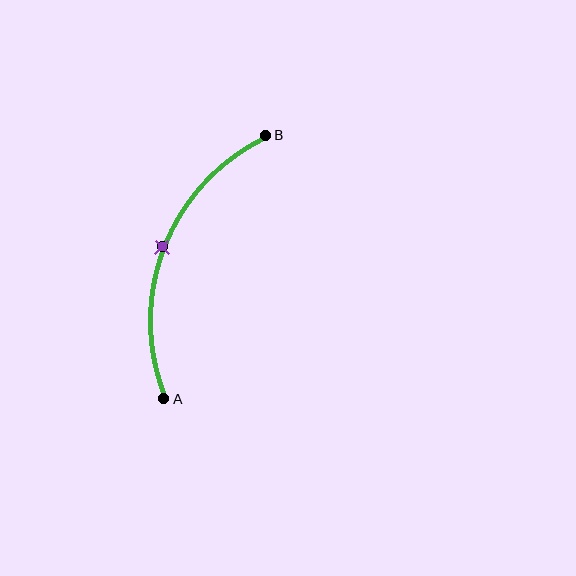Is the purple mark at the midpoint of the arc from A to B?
Yes. The purple mark lies on the arc at equal arc-length from both A and B — it is the arc midpoint.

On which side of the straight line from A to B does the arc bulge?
The arc bulges to the left of the straight line connecting A and B.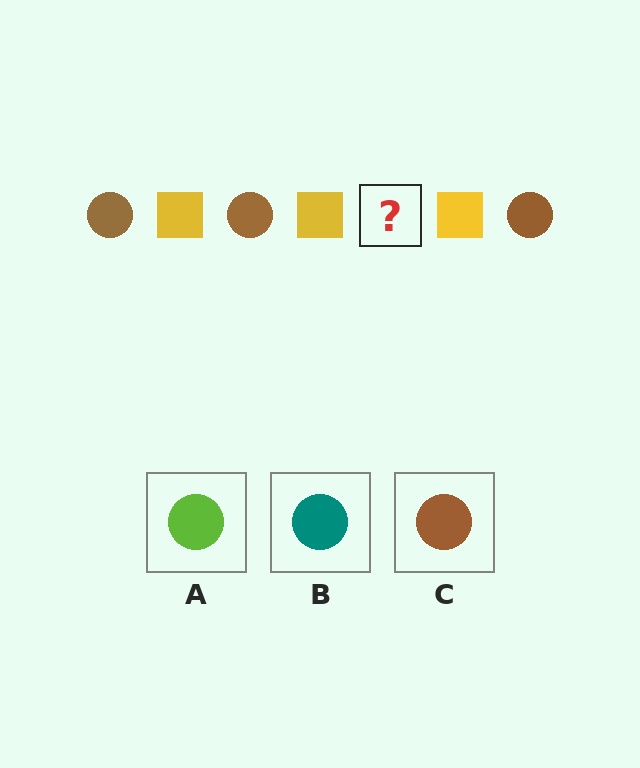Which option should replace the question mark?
Option C.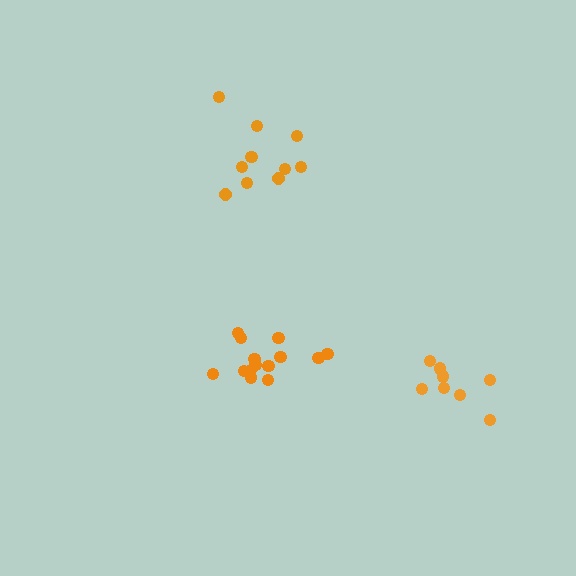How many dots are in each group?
Group 1: 14 dots, Group 2: 10 dots, Group 3: 8 dots (32 total).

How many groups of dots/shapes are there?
There are 3 groups.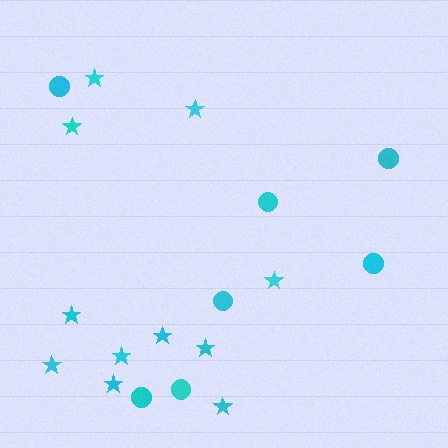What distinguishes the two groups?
There are 2 groups: one group of circles (7) and one group of stars (11).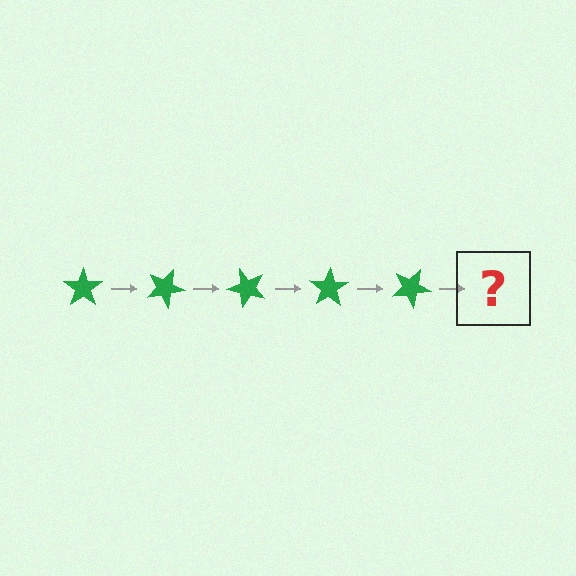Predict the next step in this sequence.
The next step is a green star rotated 125 degrees.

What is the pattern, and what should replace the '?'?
The pattern is that the star rotates 25 degrees each step. The '?' should be a green star rotated 125 degrees.